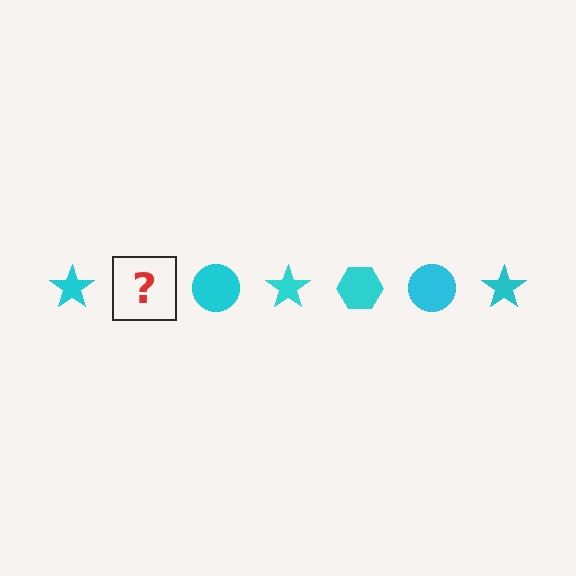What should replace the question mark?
The question mark should be replaced with a cyan hexagon.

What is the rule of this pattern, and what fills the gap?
The rule is that the pattern cycles through star, hexagon, circle shapes in cyan. The gap should be filled with a cyan hexagon.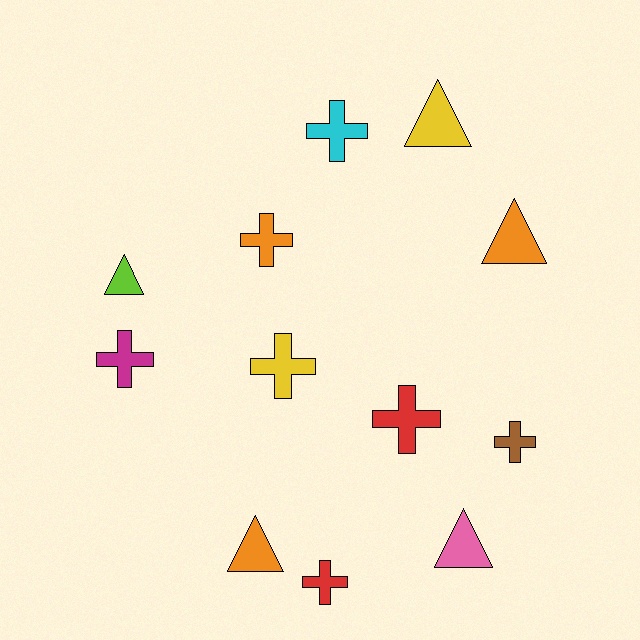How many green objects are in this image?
There are no green objects.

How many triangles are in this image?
There are 5 triangles.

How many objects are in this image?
There are 12 objects.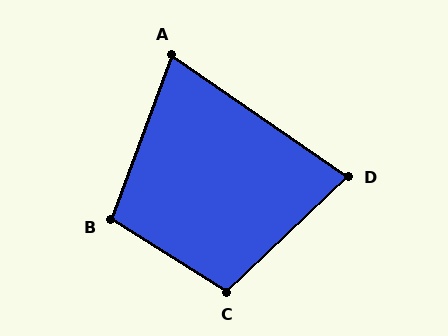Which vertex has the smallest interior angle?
A, at approximately 76 degrees.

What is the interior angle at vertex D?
Approximately 78 degrees (acute).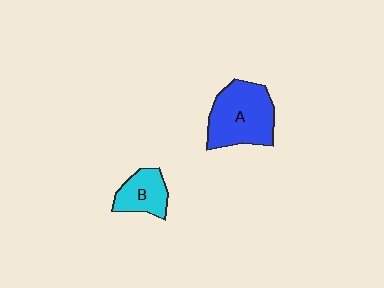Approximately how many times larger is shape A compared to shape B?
Approximately 1.9 times.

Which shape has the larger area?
Shape A (blue).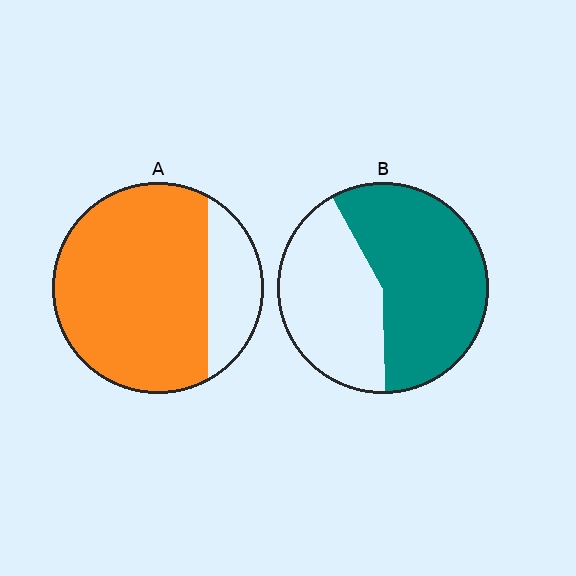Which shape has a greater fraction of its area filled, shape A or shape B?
Shape A.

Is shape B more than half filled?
Yes.